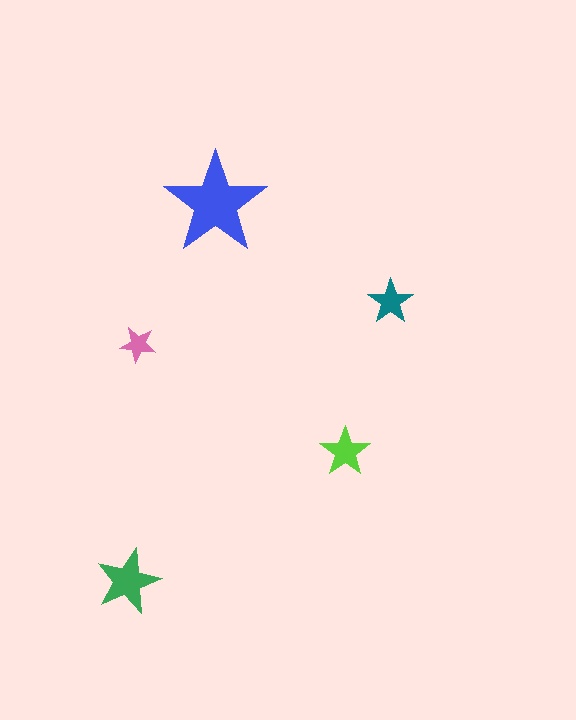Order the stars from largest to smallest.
the blue one, the green one, the lime one, the teal one, the pink one.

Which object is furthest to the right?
The teal star is rightmost.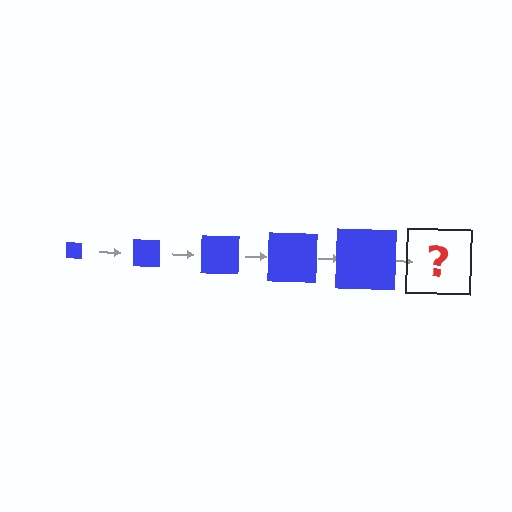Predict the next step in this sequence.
The next step is a blue square, larger than the previous one.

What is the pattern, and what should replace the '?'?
The pattern is that the square gets progressively larger each step. The '?' should be a blue square, larger than the previous one.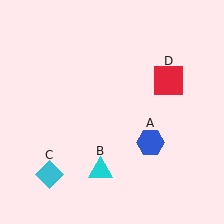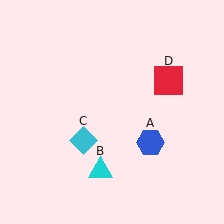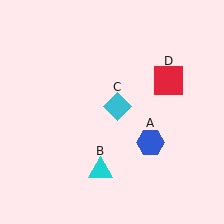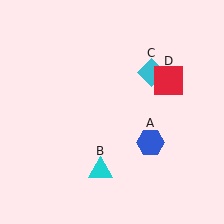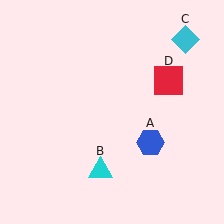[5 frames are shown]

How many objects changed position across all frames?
1 object changed position: cyan diamond (object C).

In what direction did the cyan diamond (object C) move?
The cyan diamond (object C) moved up and to the right.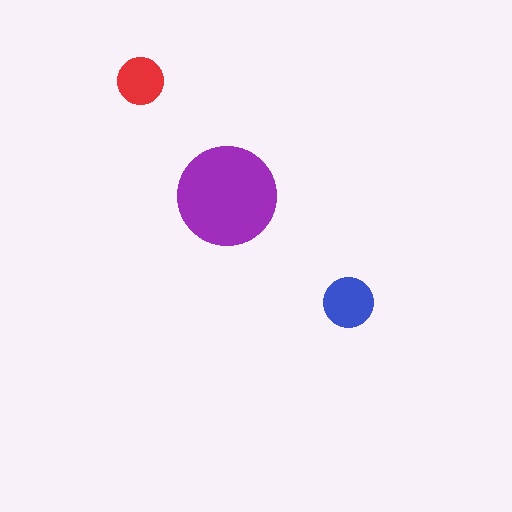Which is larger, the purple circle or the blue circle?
The purple one.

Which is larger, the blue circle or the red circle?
The blue one.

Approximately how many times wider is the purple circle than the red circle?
About 2 times wider.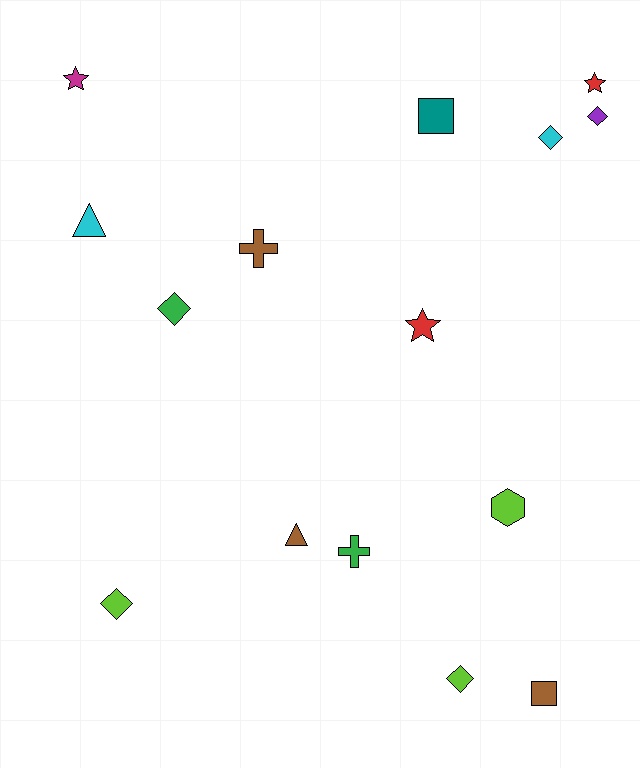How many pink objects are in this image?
There are no pink objects.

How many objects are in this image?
There are 15 objects.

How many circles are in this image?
There are no circles.